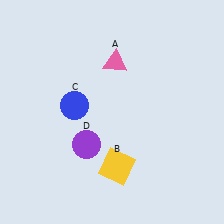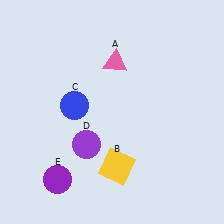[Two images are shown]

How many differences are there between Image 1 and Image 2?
There is 1 difference between the two images.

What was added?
A purple circle (E) was added in Image 2.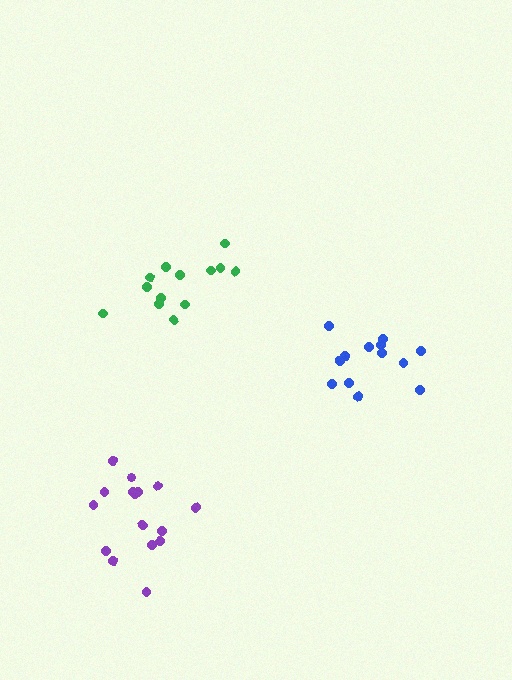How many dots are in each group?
Group 1: 13 dots, Group 2: 13 dots, Group 3: 16 dots (42 total).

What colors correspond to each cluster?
The clusters are colored: green, blue, purple.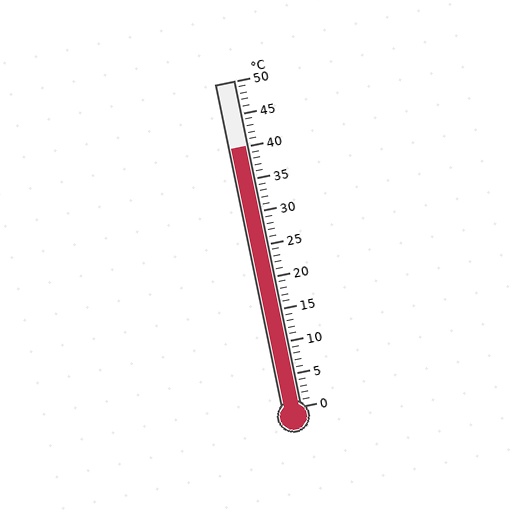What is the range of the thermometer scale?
The thermometer scale ranges from 0°C to 50°C.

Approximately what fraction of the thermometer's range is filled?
The thermometer is filled to approximately 80% of its range.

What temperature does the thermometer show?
The thermometer shows approximately 40°C.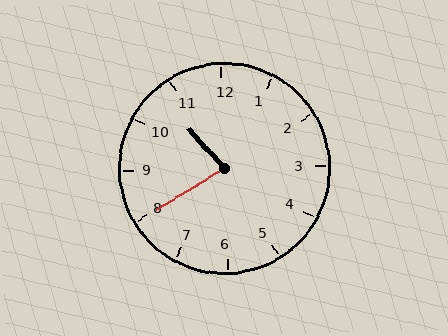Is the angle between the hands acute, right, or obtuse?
It is acute.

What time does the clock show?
10:40.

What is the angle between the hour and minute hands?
Approximately 80 degrees.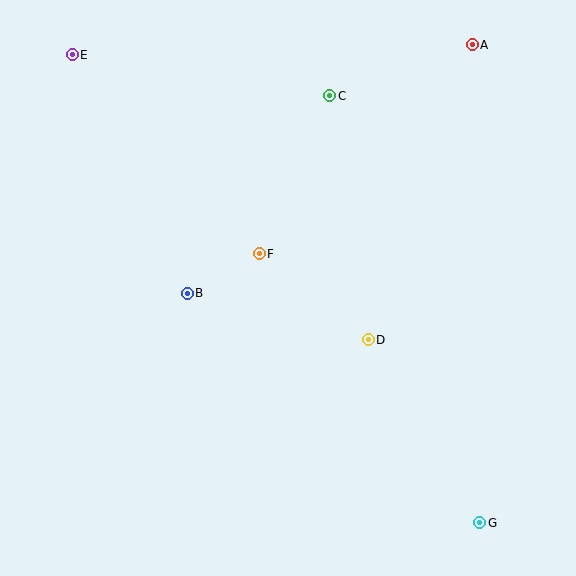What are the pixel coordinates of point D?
Point D is at (368, 340).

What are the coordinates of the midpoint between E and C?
The midpoint between E and C is at (201, 75).